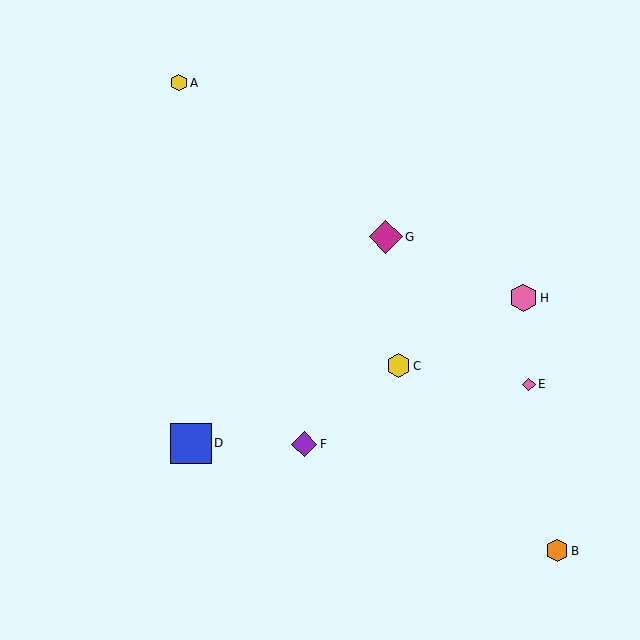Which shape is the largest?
The blue square (labeled D) is the largest.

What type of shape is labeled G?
Shape G is a magenta diamond.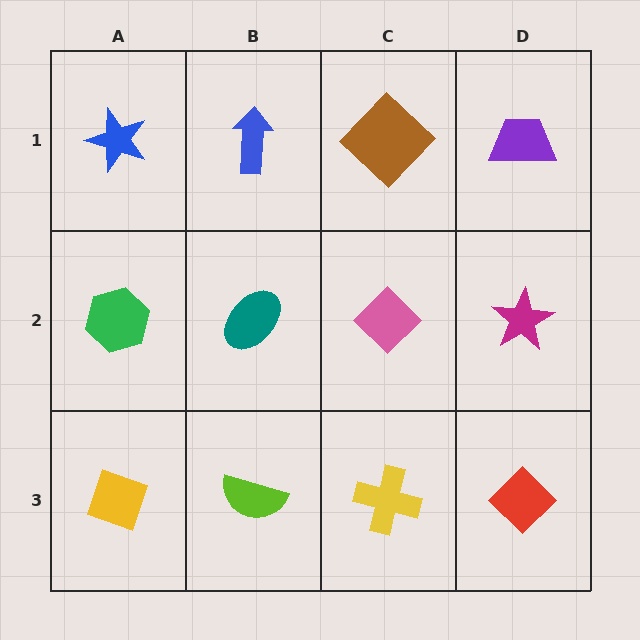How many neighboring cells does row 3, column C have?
3.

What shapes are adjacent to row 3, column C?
A pink diamond (row 2, column C), a lime semicircle (row 3, column B), a red diamond (row 3, column D).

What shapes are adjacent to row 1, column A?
A green hexagon (row 2, column A), a blue arrow (row 1, column B).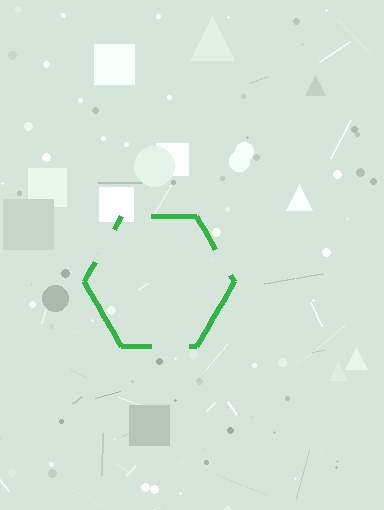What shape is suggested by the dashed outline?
The dashed outline suggests a hexagon.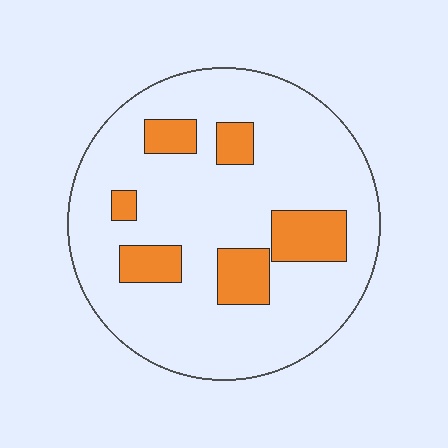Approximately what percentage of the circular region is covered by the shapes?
Approximately 20%.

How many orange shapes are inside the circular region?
6.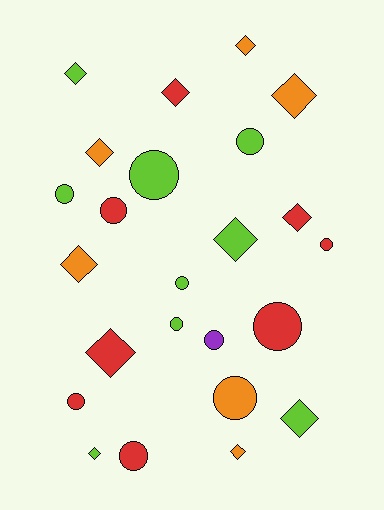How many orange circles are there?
There is 1 orange circle.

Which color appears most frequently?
Lime, with 9 objects.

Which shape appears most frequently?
Circle, with 12 objects.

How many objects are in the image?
There are 24 objects.